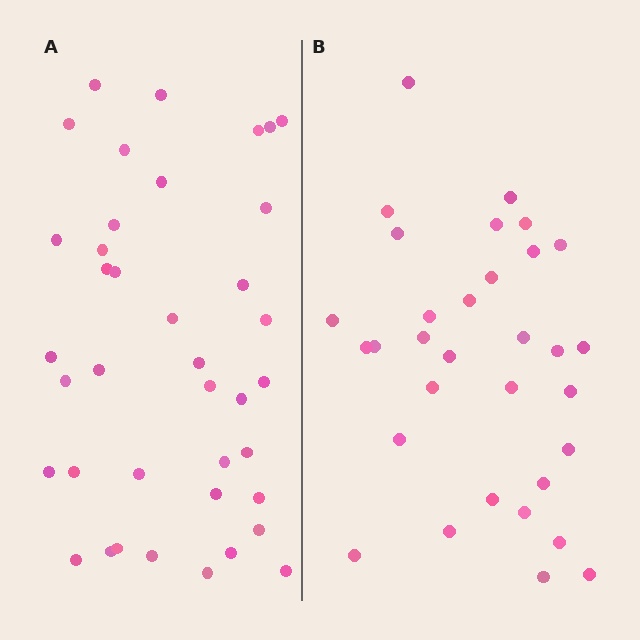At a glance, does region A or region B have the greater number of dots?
Region A (the left region) has more dots.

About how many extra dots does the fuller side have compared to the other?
Region A has roughly 8 or so more dots than region B.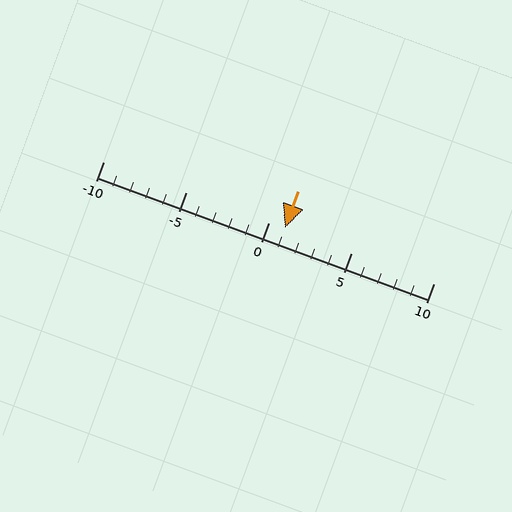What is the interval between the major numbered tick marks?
The major tick marks are spaced 5 units apart.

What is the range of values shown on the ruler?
The ruler shows values from -10 to 10.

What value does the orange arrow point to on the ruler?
The orange arrow points to approximately 1.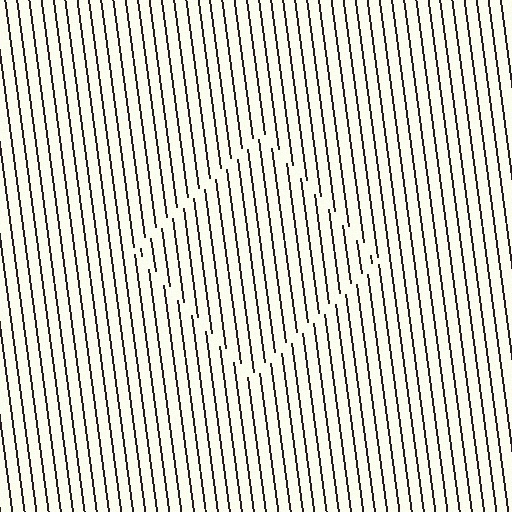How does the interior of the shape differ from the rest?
The interior of the shape contains the same grating, shifted by half a period — the contour is defined by the phase discontinuity where line-ends from the inner and outer gratings abut.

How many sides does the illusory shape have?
4 sides — the line-ends trace a square.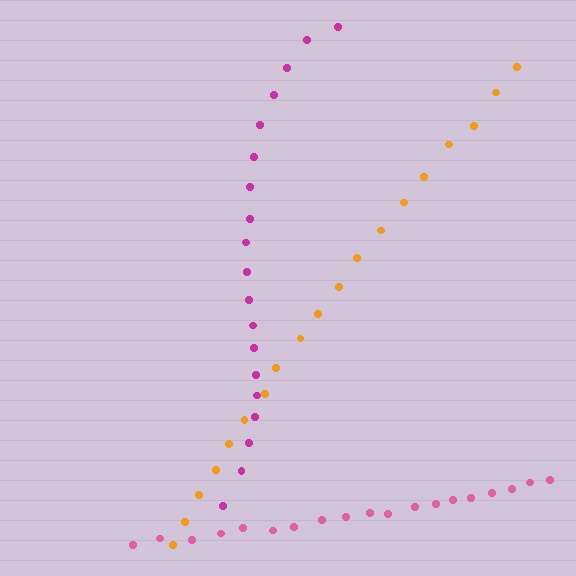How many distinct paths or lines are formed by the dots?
There are 3 distinct paths.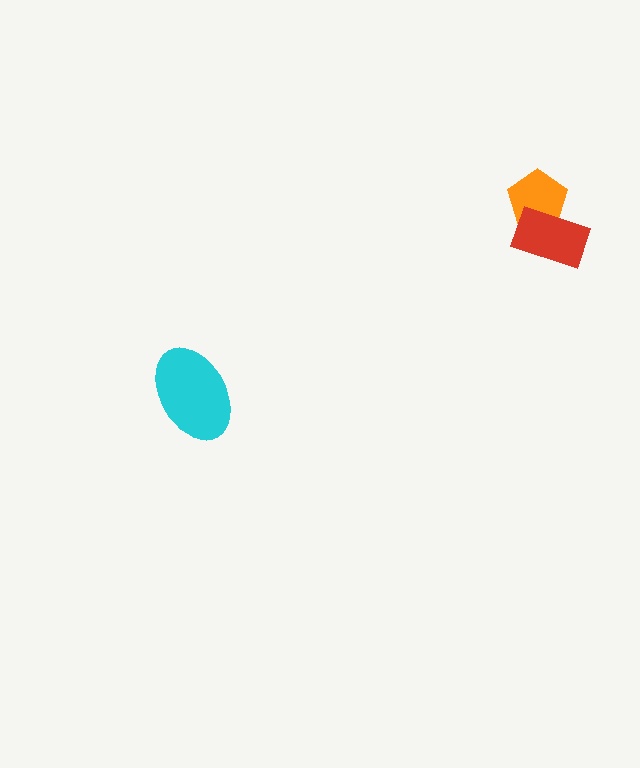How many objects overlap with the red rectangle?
1 object overlaps with the red rectangle.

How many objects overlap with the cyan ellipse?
0 objects overlap with the cyan ellipse.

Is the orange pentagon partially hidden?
Yes, it is partially covered by another shape.